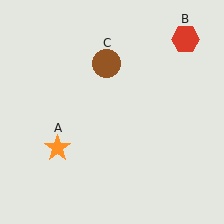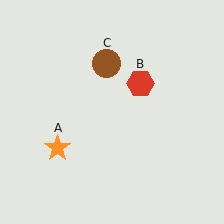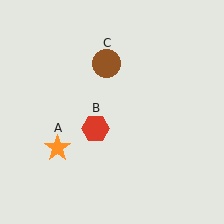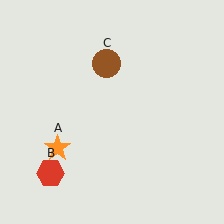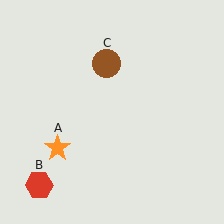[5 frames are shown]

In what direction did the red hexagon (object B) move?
The red hexagon (object B) moved down and to the left.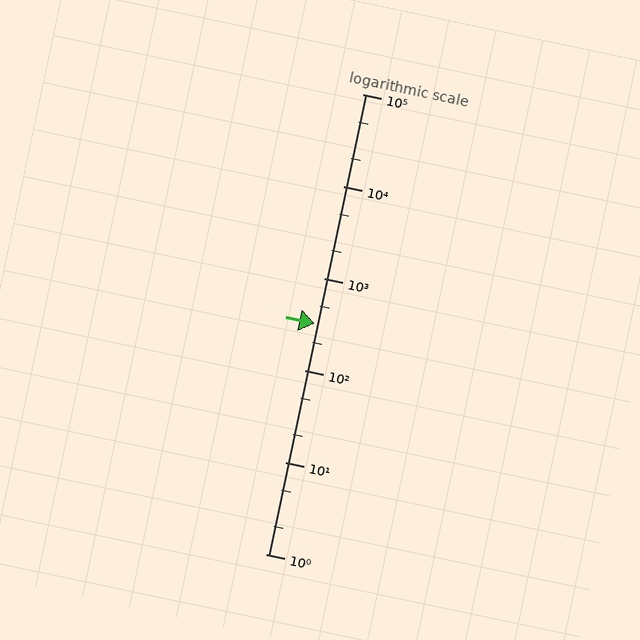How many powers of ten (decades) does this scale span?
The scale spans 5 decades, from 1 to 100000.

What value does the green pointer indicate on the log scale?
The pointer indicates approximately 320.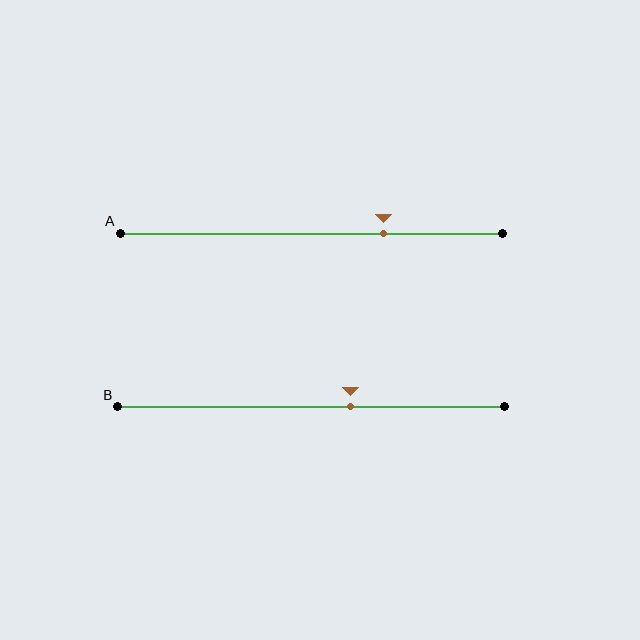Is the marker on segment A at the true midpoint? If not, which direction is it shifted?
No, the marker on segment A is shifted to the right by about 19% of the segment length.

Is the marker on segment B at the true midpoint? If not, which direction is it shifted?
No, the marker on segment B is shifted to the right by about 10% of the segment length.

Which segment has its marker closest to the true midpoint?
Segment B has its marker closest to the true midpoint.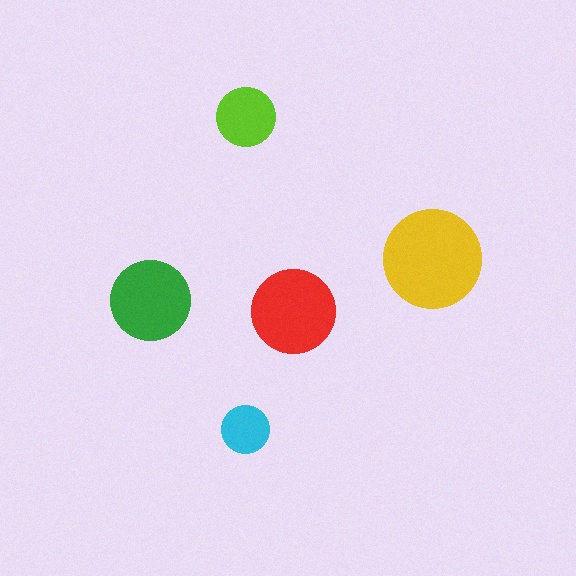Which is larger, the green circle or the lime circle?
The green one.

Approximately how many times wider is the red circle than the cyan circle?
About 1.5 times wider.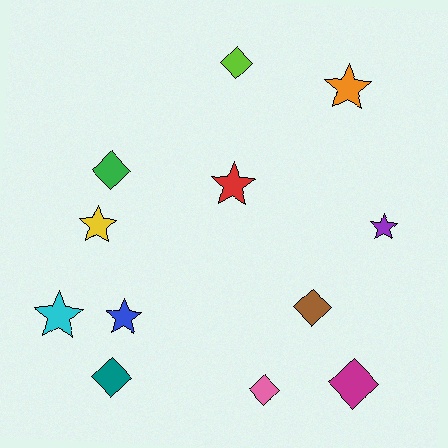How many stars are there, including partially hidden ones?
There are 6 stars.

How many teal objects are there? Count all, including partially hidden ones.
There is 1 teal object.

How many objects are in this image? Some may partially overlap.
There are 12 objects.